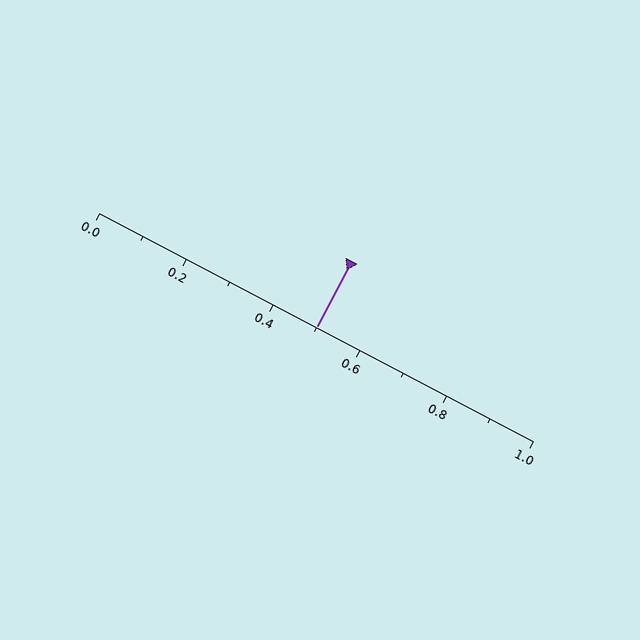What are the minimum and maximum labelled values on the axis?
The axis runs from 0.0 to 1.0.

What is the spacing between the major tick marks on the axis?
The major ticks are spaced 0.2 apart.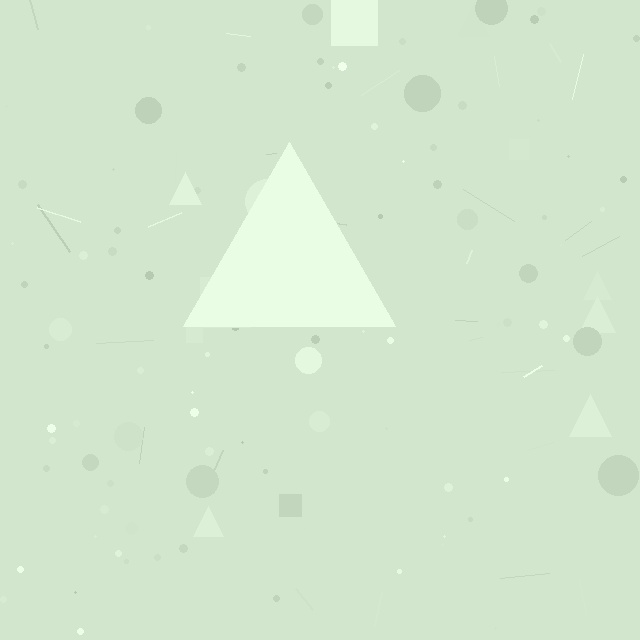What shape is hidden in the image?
A triangle is hidden in the image.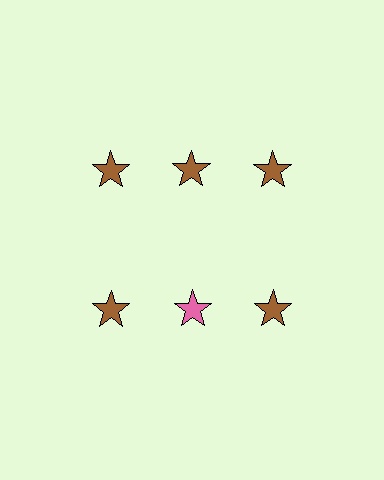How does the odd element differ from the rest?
It has a different color: pink instead of brown.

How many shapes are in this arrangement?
There are 6 shapes arranged in a grid pattern.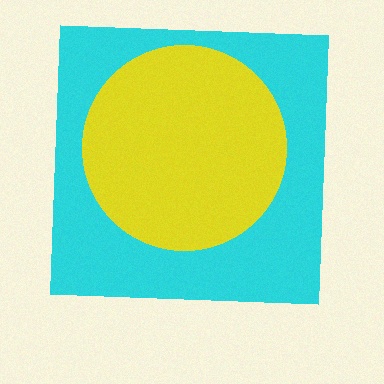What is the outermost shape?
The cyan square.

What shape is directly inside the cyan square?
The yellow circle.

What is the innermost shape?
The yellow circle.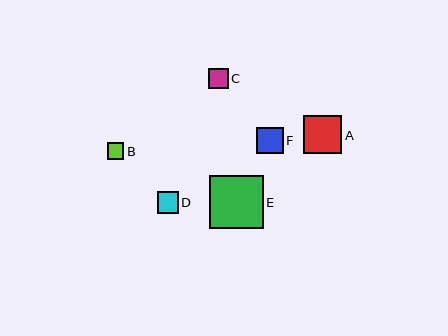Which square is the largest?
Square E is the largest with a size of approximately 54 pixels.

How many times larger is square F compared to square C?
Square F is approximately 1.3 times the size of square C.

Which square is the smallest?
Square B is the smallest with a size of approximately 17 pixels.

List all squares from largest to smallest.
From largest to smallest: E, A, F, D, C, B.